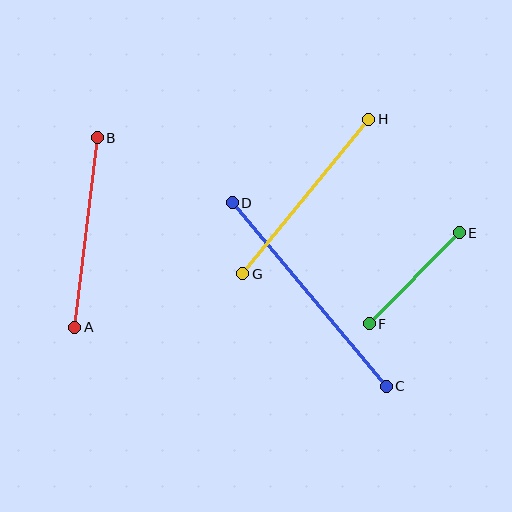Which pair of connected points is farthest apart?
Points C and D are farthest apart.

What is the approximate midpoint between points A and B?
The midpoint is at approximately (86, 233) pixels.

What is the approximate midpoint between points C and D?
The midpoint is at approximately (309, 295) pixels.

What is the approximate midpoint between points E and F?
The midpoint is at approximately (414, 278) pixels.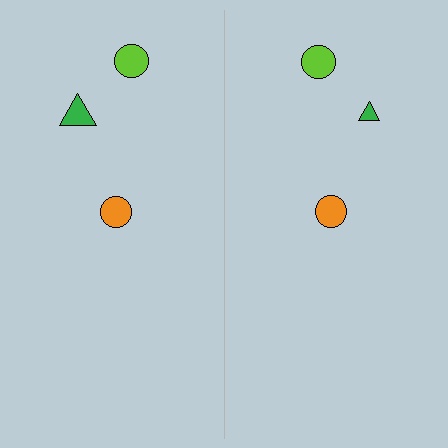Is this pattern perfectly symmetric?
No, the pattern is not perfectly symmetric. The green triangle on the right side has a different size than its mirror counterpart.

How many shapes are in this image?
There are 6 shapes in this image.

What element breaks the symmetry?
The green triangle on the right side has a different size than its mirror counterpart.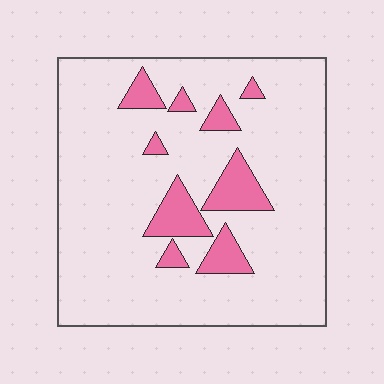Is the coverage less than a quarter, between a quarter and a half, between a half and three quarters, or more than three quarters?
Less than a quarter.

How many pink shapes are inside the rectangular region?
9.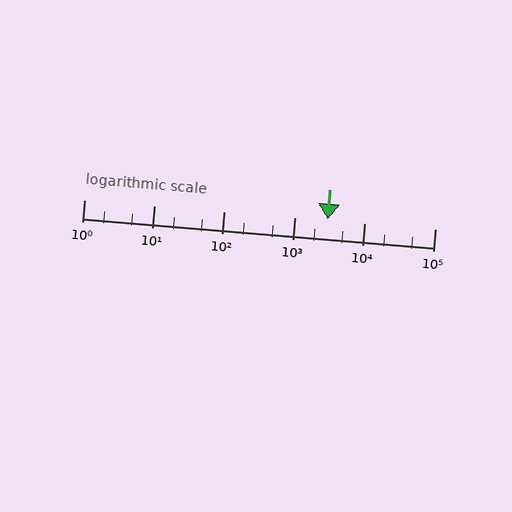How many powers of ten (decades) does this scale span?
The scale spans 5 decades, from 1 to 100000.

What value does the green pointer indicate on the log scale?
The pointer indicates approximately 3000.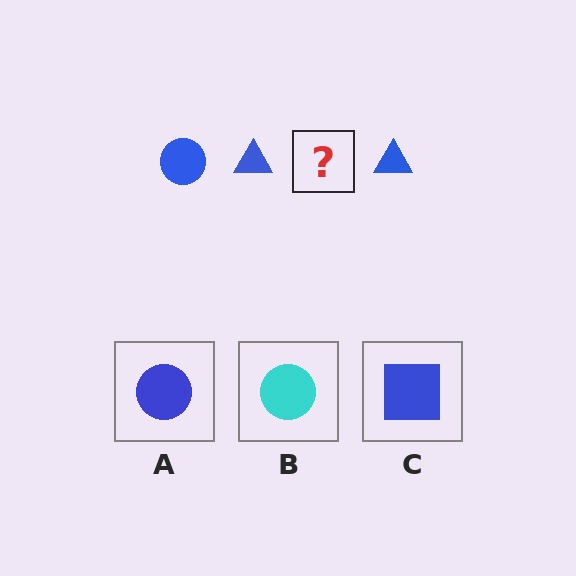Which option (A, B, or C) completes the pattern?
A.